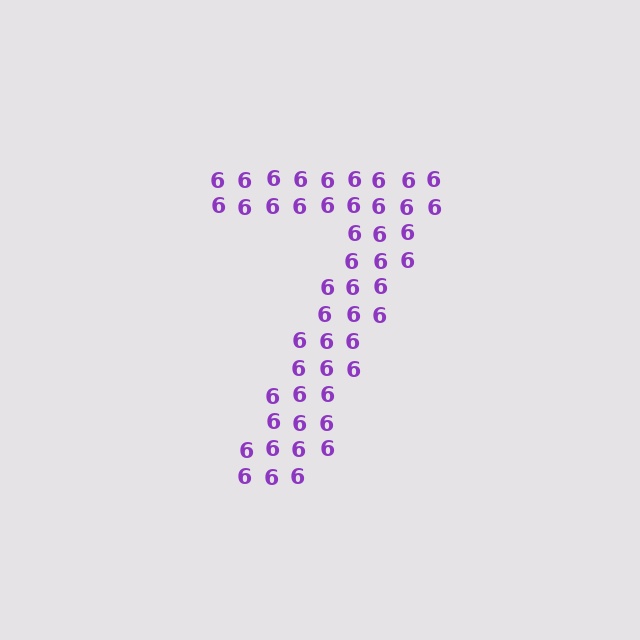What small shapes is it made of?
It is made of small digit 6's.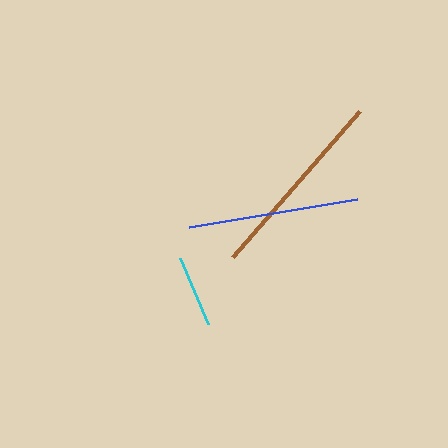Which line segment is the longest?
The brown line is the longest at approximately 193 pixels.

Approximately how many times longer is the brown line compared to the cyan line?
The brown line is approximately 2.7 times the length of the cyan line.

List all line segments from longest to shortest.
From longest to shortest: brown, blue, cyan.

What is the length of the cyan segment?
The cyan segment is approximately 71 pixels long.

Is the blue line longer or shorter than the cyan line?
The blue line is longer than the cyan line.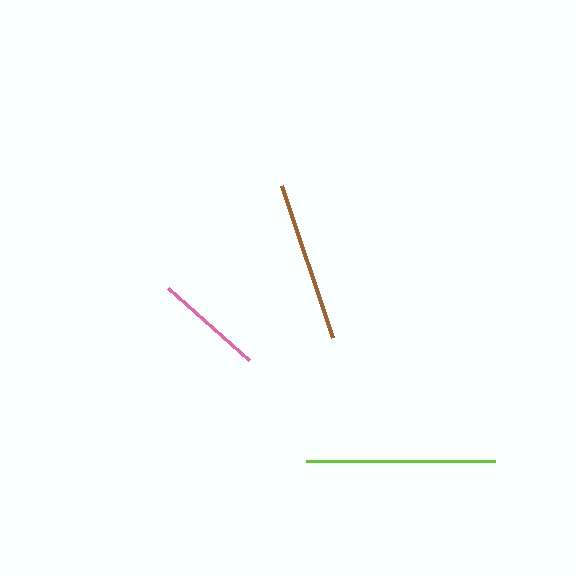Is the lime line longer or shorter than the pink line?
The lime line is longer than the pink line.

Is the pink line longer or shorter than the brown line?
The brown line is longer than the pink line.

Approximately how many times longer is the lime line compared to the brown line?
The lime line is approximately 1.2 times the length of the brown line.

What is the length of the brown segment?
The brown segment is approximately 161 pixels long.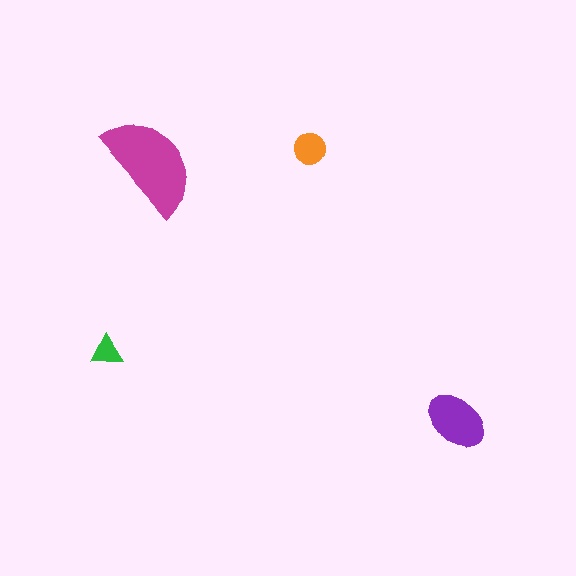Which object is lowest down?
The purple ellipse is bottommost.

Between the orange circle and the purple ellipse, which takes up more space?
The purple ellipse.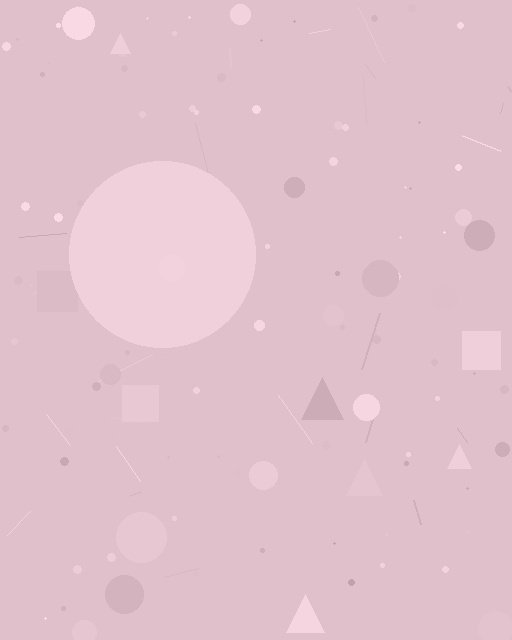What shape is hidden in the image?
A circle is hidden in the image.